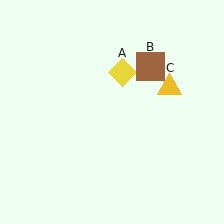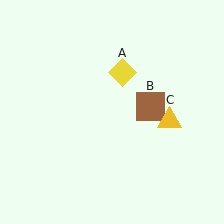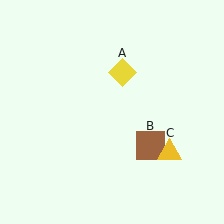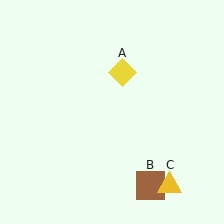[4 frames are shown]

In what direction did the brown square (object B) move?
The brown square (object B) moved down.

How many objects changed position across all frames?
2 objects changed position: brown square (object B), yellow triangle (object C).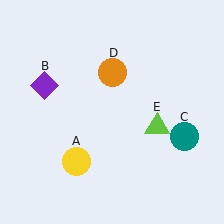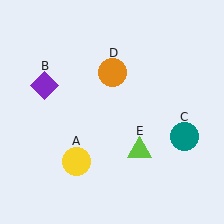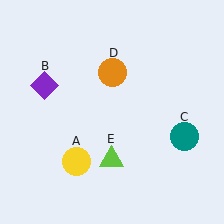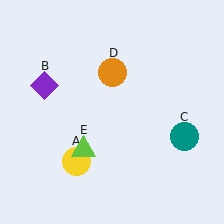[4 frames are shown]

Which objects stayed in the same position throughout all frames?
Yellow circle (object A) and purple diamond (object B) and teal circle (object C) and orange circle (object D) remained stationary.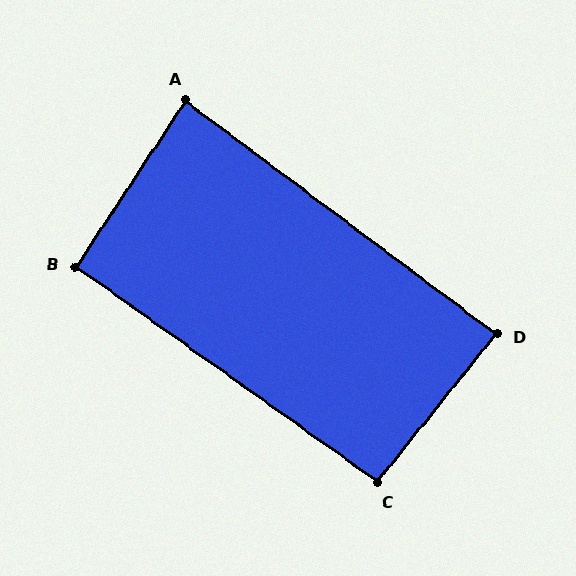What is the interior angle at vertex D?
Approximately 88 degrees (approximately right).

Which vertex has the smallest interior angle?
A, at approximately 87 degrees.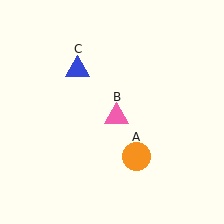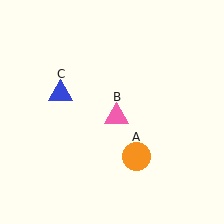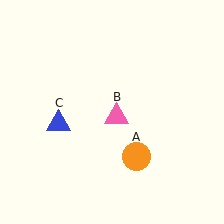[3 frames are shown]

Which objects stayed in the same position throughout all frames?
Orange circle (object A) and pink triangle (object B) remained stationary.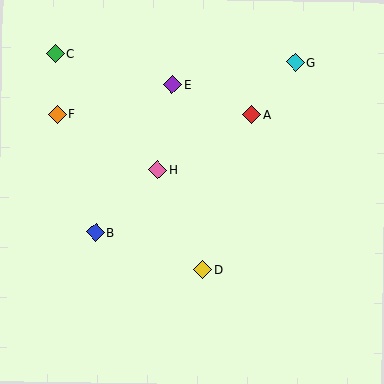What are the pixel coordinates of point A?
Point A is at (252, 115).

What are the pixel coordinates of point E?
Point E is at (173, 84).